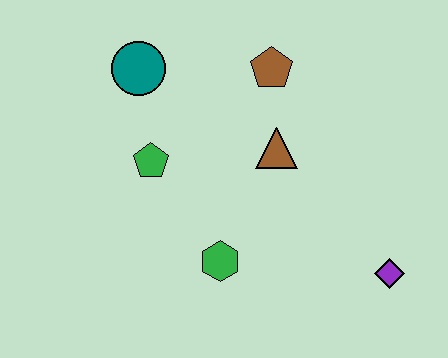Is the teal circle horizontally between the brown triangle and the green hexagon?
No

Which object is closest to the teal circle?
The green pentagon is closest to the teal circle.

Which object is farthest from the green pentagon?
The purple diamond is farthest from the green pentagon.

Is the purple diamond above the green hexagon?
No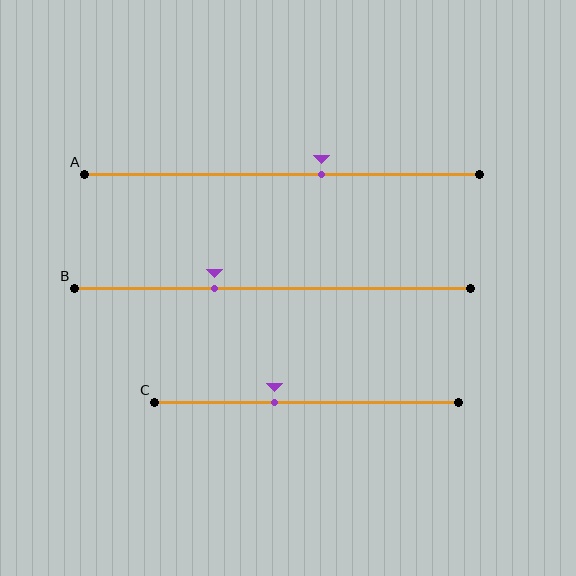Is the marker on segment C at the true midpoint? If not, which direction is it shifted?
No, the marker on segment C is shifted to the left by about 11% of the segment length.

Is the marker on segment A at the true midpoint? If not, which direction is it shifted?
No, the marker on segment A is shifted to the right by about 10% of the segment length.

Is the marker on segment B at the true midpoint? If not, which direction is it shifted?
No, the marker on segment B is shifted to the left by about 15% of the segment length.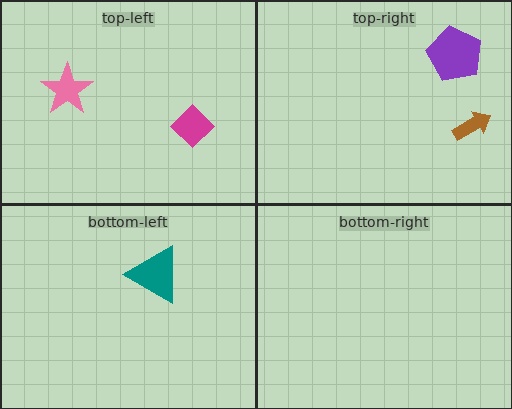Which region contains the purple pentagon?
The top-right region.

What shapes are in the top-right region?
The brown arrow, the purple pentagon.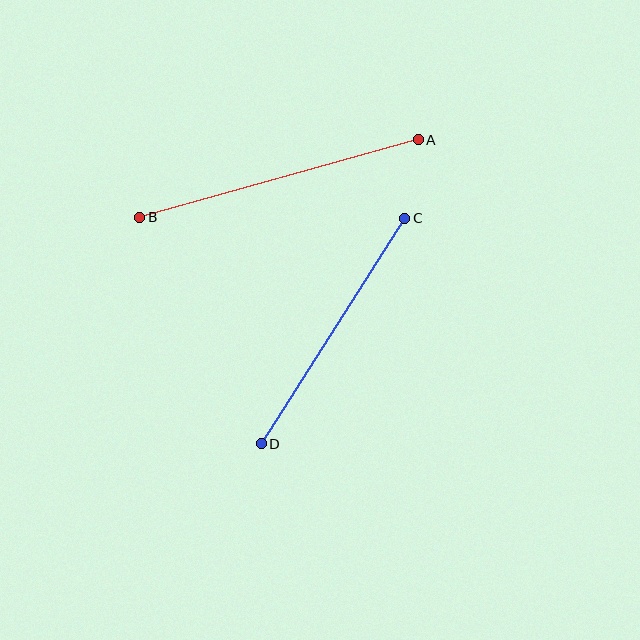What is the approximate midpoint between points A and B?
The midpoint is at approximately (279, 179) pixels.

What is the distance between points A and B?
The distance is approximately 289 pixels.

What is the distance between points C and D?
The distance is approximately 268 pixels.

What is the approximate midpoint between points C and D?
The midpoint is at approximately (333, 331) pixels.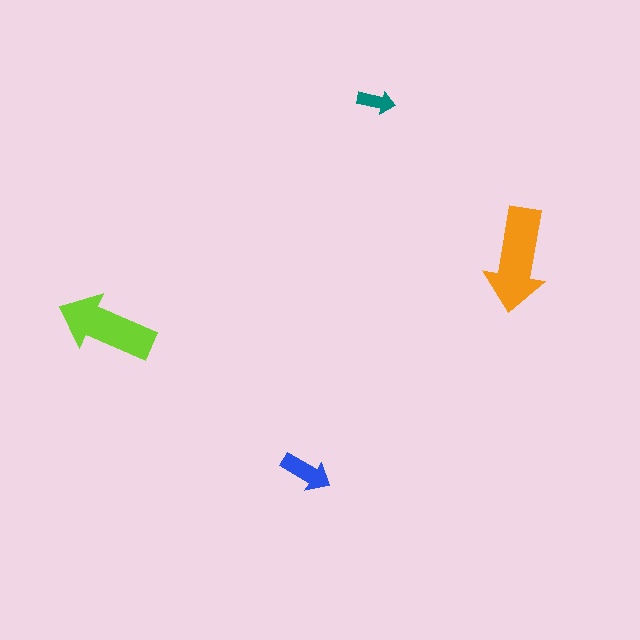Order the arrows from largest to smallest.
the orange one, the lime one, the blue one, the teal one.